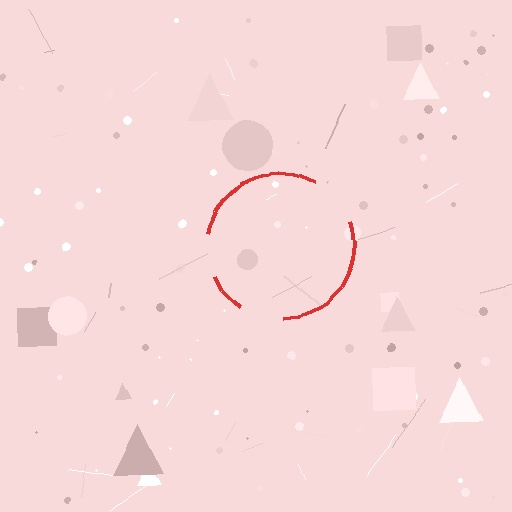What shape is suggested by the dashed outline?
The dashed outline suggests a circle.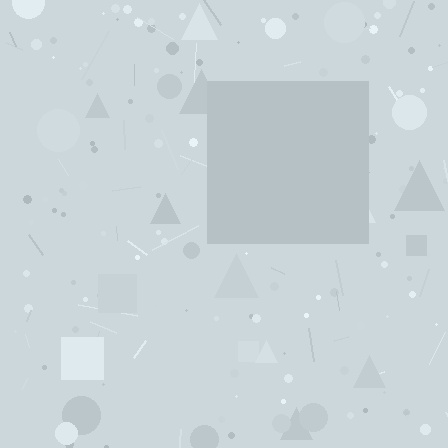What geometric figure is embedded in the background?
A square is embedded in the background.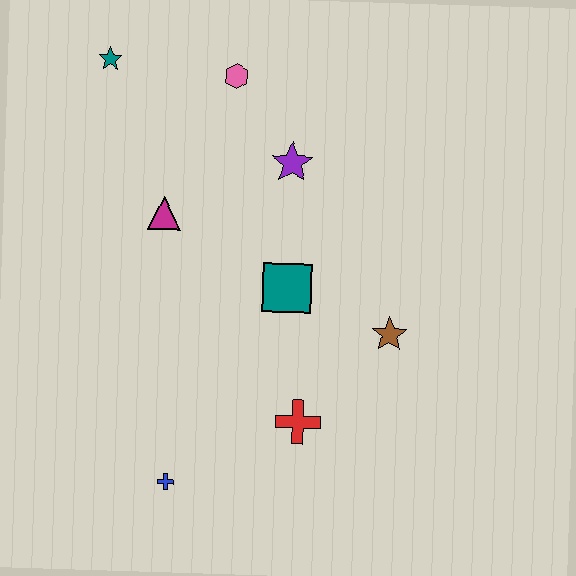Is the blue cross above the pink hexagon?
No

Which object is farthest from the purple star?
The blue cross is farthest from the purple star.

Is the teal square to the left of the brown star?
Yes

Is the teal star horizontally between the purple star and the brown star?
No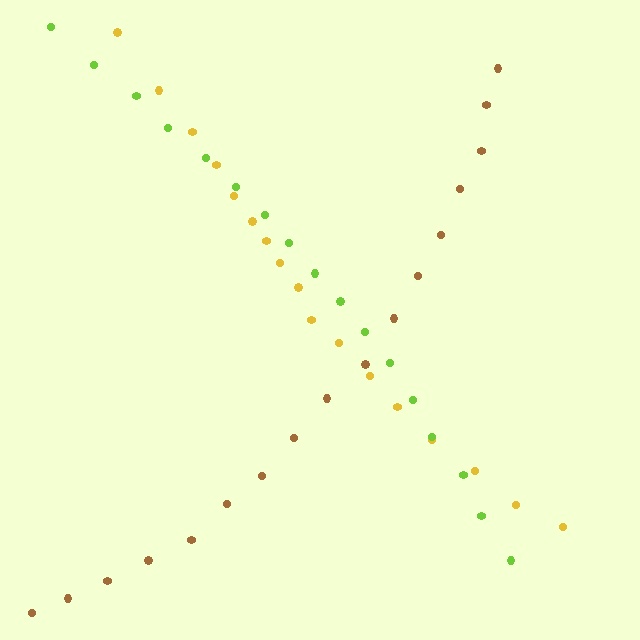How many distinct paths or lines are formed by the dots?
There are 3 distinct paths.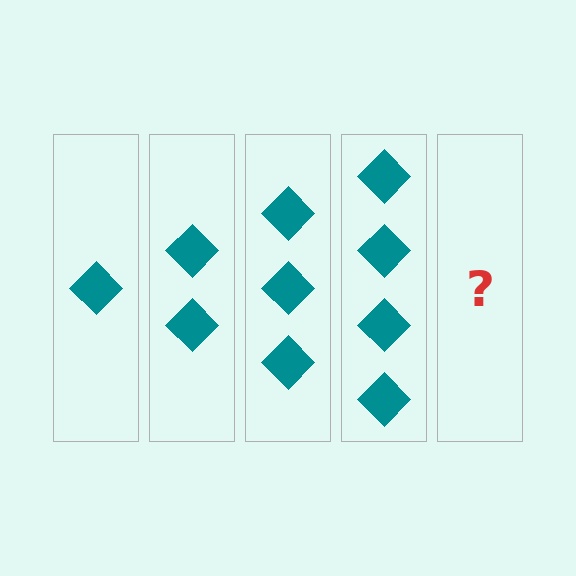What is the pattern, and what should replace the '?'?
The pattern is that each step adds one more diamond. The '?' should be 5 diamonds.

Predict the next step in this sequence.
The next step is 5 diamonds.